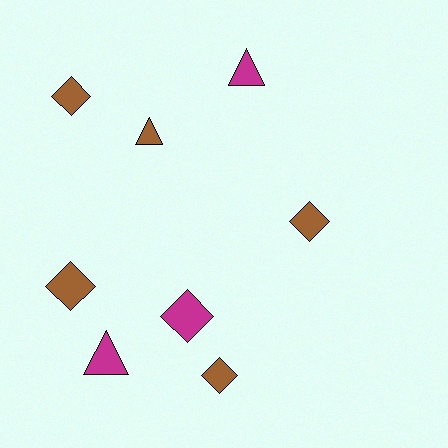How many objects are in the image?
There are 8 objects.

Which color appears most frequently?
Brown, with 5 objects.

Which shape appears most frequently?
Diamond, with 5 objects.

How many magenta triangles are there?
There are 2 magenta triangles.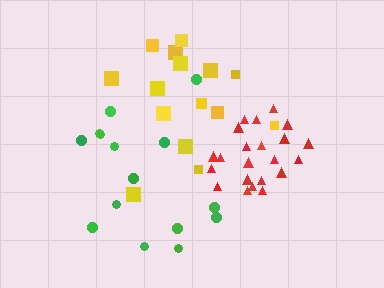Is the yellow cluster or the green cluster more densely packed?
Yellow.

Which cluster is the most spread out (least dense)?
Green.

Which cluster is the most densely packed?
Red.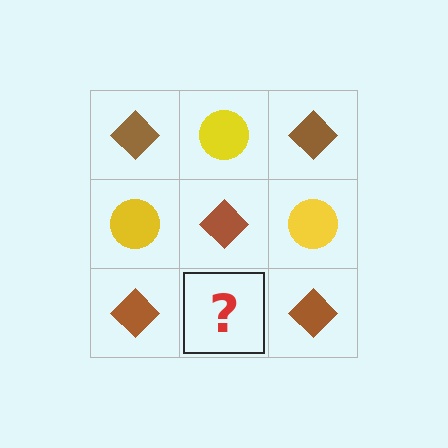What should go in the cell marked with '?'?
The missing cell should contain a yellow circle.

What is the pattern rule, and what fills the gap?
The rule is that it alternates brown diamond and yellow circle in a checkerboard pattern. The gap should be filled with a yellow circle.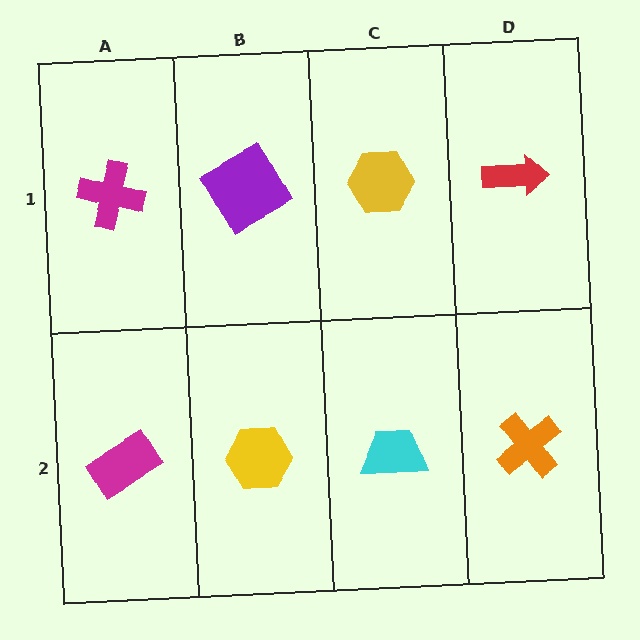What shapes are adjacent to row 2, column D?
A red arrow (row 1, column D), a cyan trapezoid (row 2, column C).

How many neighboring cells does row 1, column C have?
3.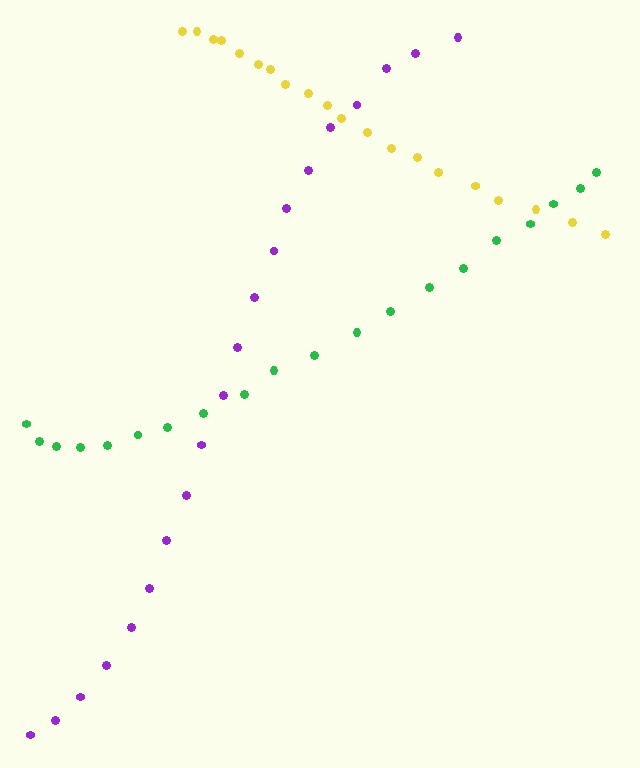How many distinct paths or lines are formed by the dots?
There are 3 distinct paths.